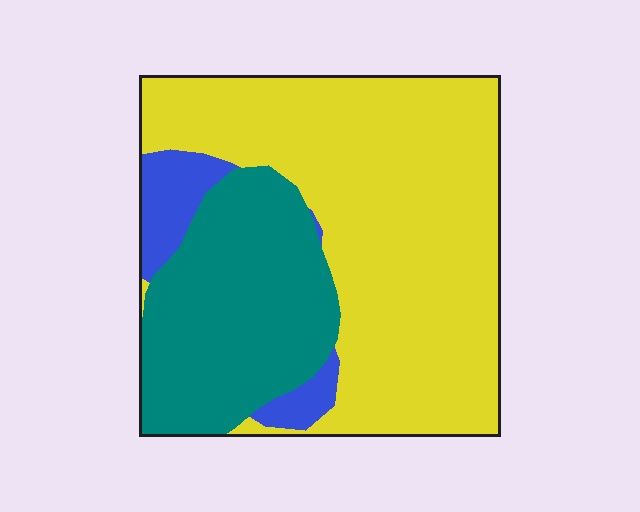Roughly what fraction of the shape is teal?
Teal takes up between a quarter and a half of the shape.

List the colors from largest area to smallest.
From largest to smallest: yellow, teal, blue.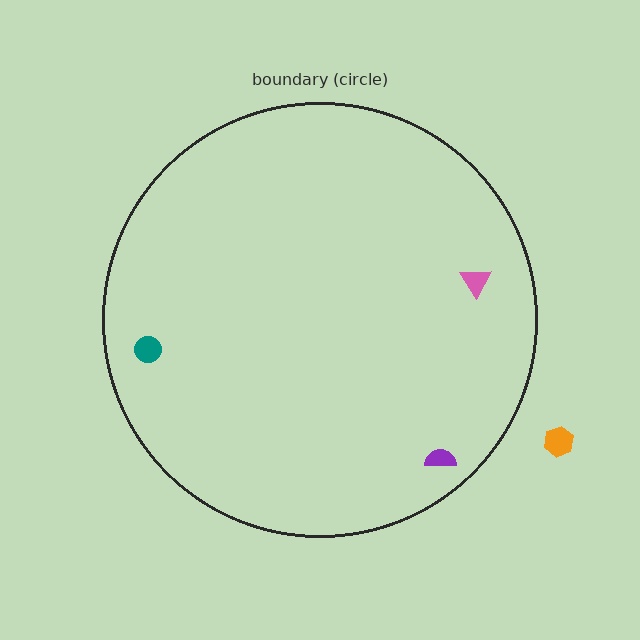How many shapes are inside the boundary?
3 inside, 1 outside.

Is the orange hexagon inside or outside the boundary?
Outside.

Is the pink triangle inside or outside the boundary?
Inside.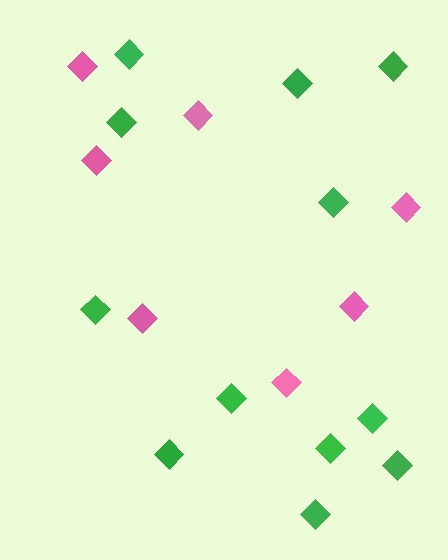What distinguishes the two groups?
There are 2 groups: one group of green diamonds (12) and one group of pink diamonds (7).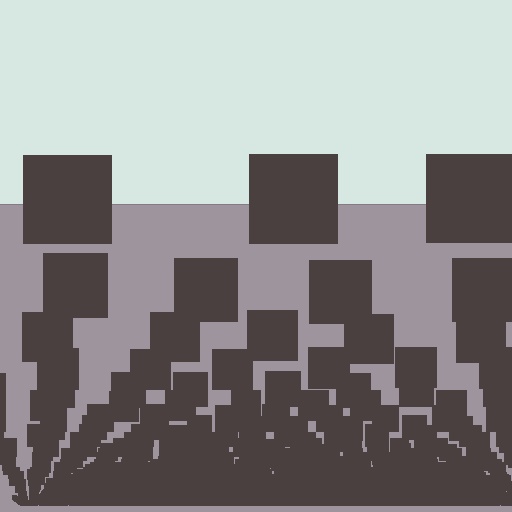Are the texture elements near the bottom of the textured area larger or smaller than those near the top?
Smaller. The gradient is inverted — elements near the bottom are smaller and denser.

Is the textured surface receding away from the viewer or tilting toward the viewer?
The surface appears to tilt toward the viewer. Texture elements get larger and sparser toward the top.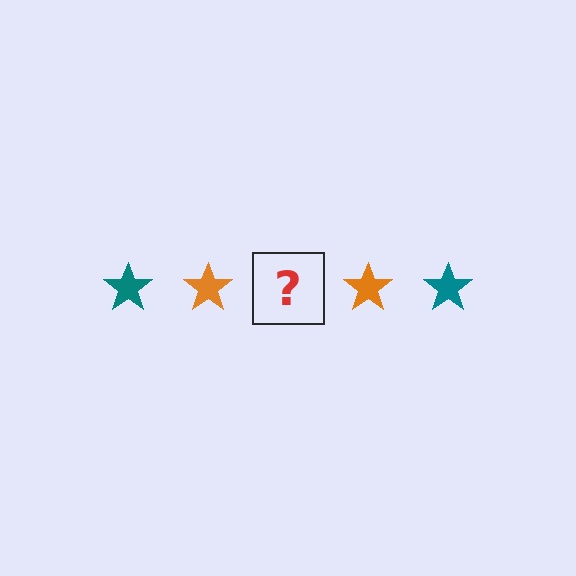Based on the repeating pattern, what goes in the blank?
The blank should be a teal star.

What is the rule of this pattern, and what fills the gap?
The rule is that the pattern cycles through teal, orange stars. The gap should be filled with a teal star.